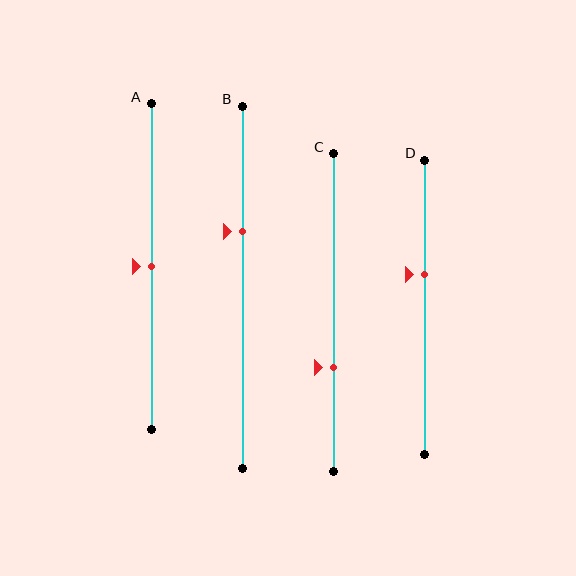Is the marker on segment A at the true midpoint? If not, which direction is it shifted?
Yes, the marker on segment A is at the true midpoint.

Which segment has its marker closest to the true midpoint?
Segment A has its marker closest to the true midpoint.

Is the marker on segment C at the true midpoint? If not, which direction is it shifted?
No, the marker on segment C is shifted downward by about 17% of the segment length.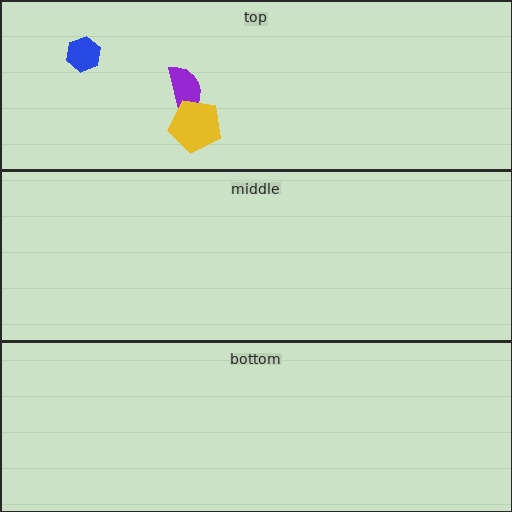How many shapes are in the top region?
3.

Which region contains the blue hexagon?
The top region.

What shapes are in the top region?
The purple semicircle, the yellow pentagon, the blue hexagon.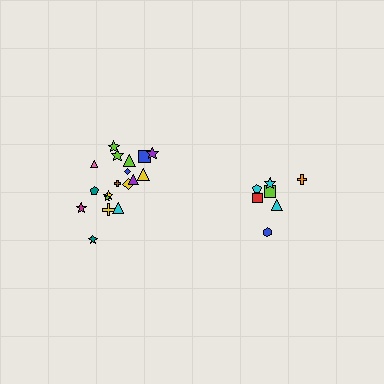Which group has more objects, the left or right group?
The left group.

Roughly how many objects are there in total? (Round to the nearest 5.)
Roughly 25 objects in total.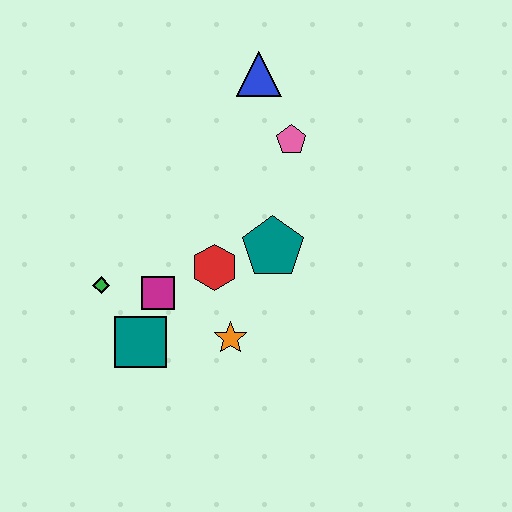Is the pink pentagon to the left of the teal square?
No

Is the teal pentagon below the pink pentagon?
Yes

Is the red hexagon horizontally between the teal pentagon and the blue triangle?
No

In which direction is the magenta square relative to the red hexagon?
The magenta square is to the left of the red hexagon.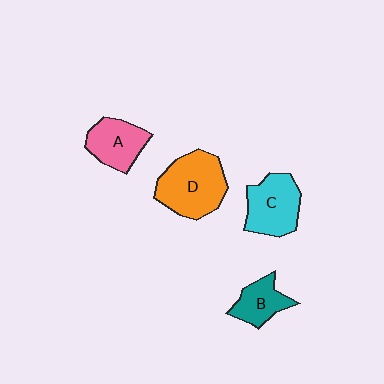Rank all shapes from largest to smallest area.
From largest to smallest: D (orange), C (cyan), A (pink), B (teal).